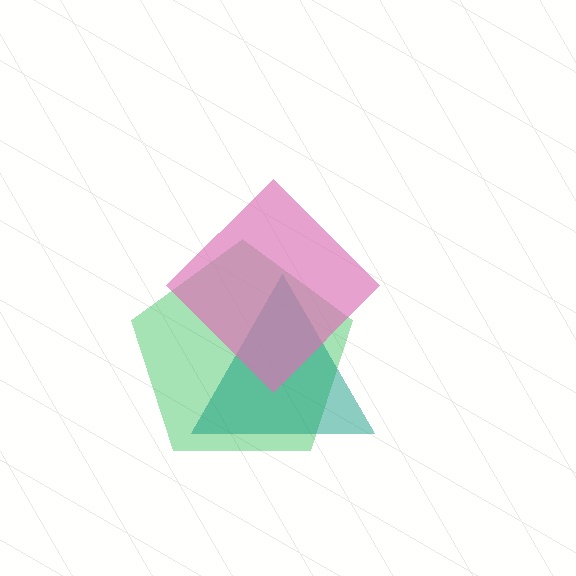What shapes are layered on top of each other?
The layered shapes are: a green pentagon, a teal triangle, a pink diamond.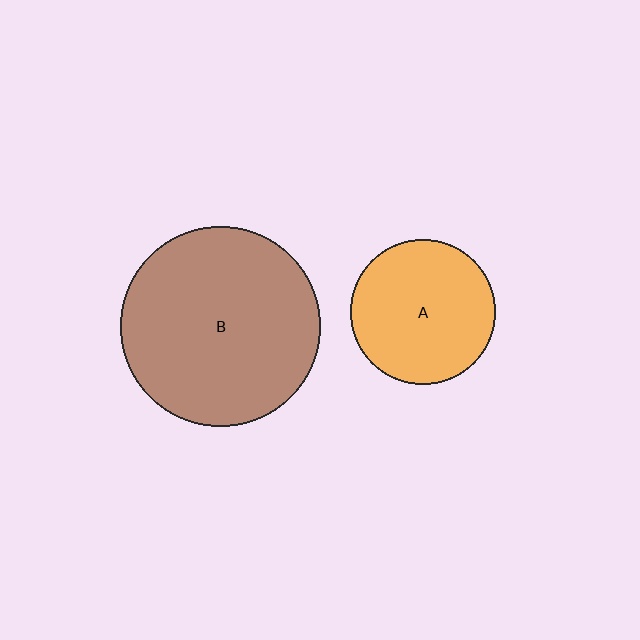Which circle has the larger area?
Circle B (brown).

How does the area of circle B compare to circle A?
Approximately 1.9 times.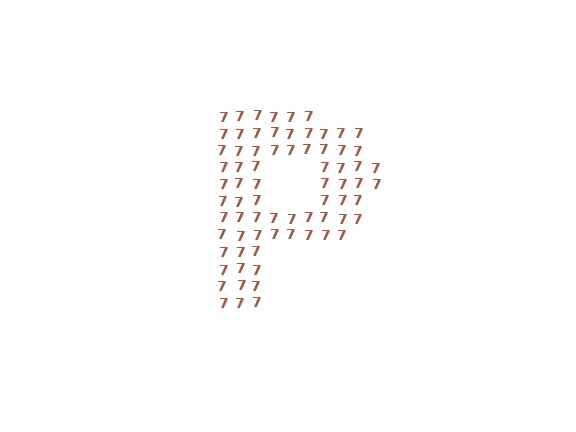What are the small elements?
The small elements are digit 7's.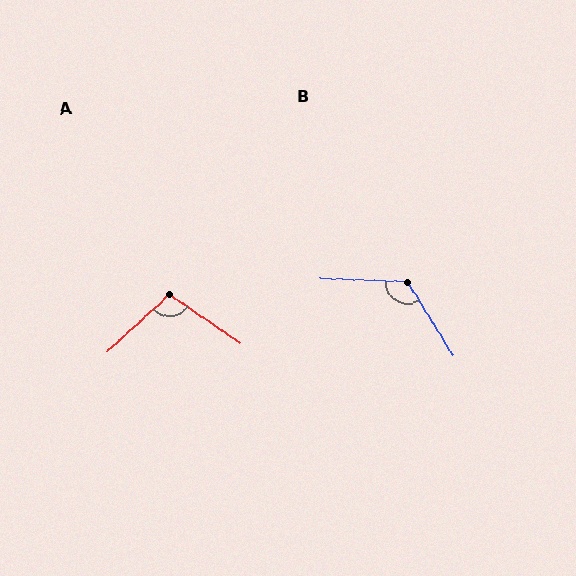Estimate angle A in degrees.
Approximately 103 degrees.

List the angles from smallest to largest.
A (103°), B (124°).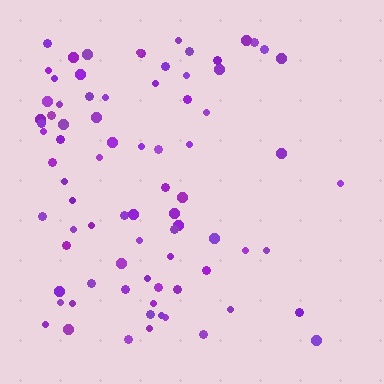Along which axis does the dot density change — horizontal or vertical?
Horizontal.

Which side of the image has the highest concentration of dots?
The left.